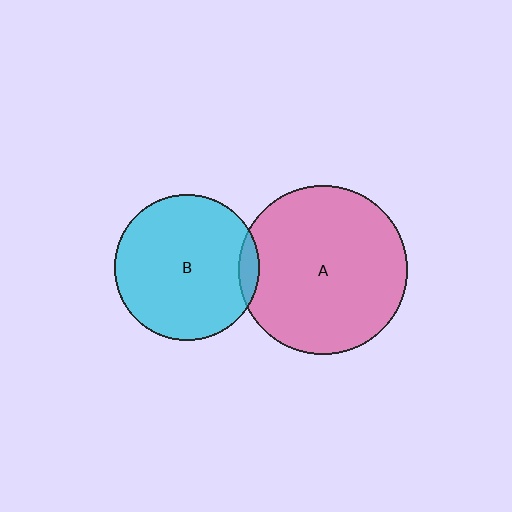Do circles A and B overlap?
Yes.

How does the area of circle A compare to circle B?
Approximately 1.4 times.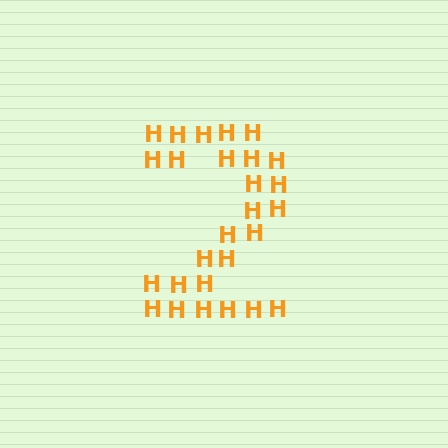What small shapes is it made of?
It is made of small letter H's.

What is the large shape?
The large shape is the digit 2.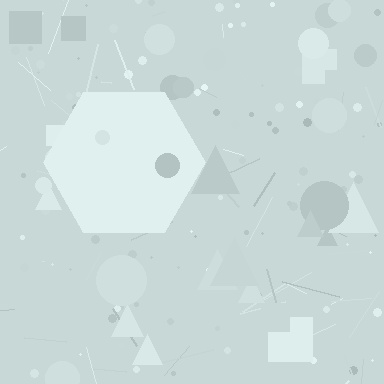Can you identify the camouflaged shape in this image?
The camouflaged shape is a hexagon.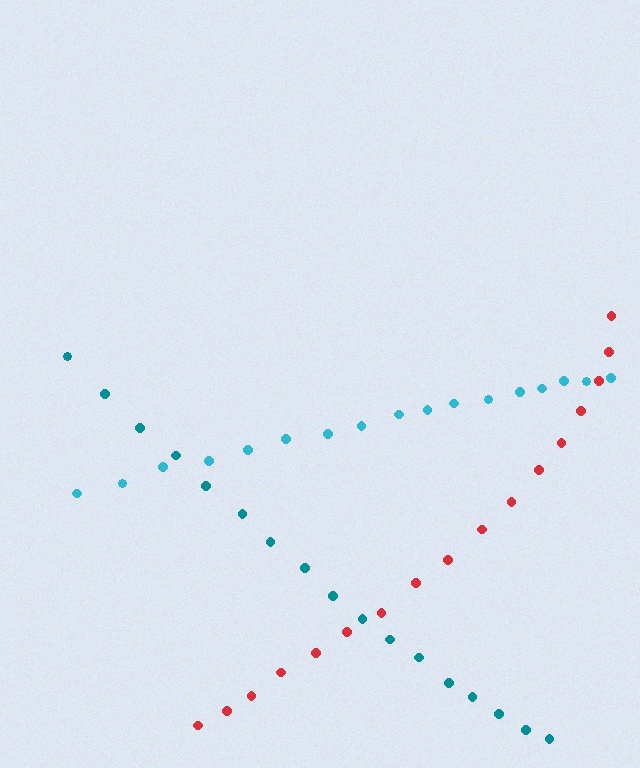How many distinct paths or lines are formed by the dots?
There are 3 distinct paths.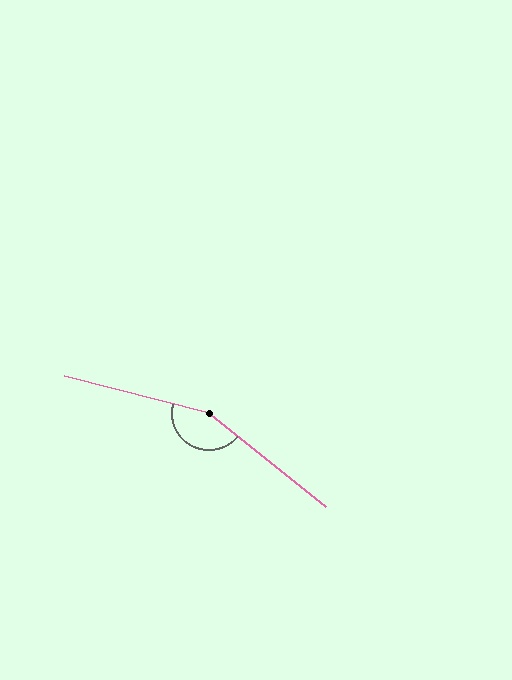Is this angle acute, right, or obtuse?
It is obtuse.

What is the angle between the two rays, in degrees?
Approximately 156 degrees.